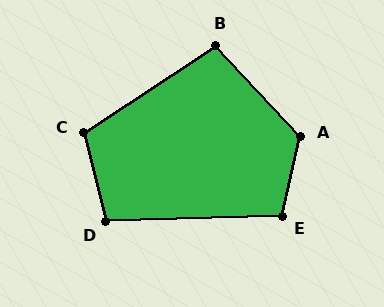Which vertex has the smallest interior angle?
B, at approximately 100 degrees.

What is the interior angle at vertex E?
Approximately 105 degrees (obtuse).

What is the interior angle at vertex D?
Approximately 102 degrees (obtuse).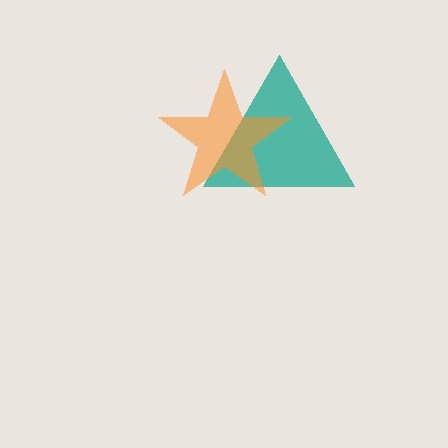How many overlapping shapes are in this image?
There are 2 overlapping shapes in the image.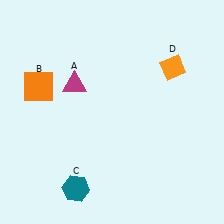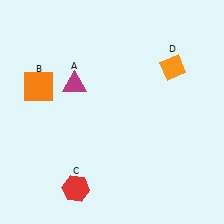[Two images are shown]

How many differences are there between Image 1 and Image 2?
There is 1 difference between the two images.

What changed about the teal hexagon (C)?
In Image 1, C is teal. In Image 2, it changed to red.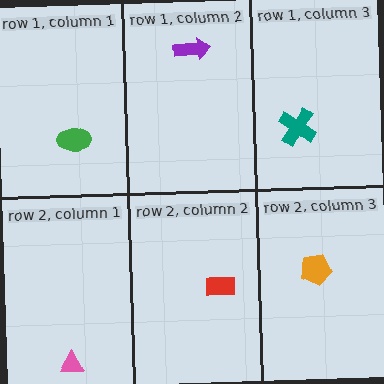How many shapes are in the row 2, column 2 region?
1.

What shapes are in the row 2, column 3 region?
The orange pentagon.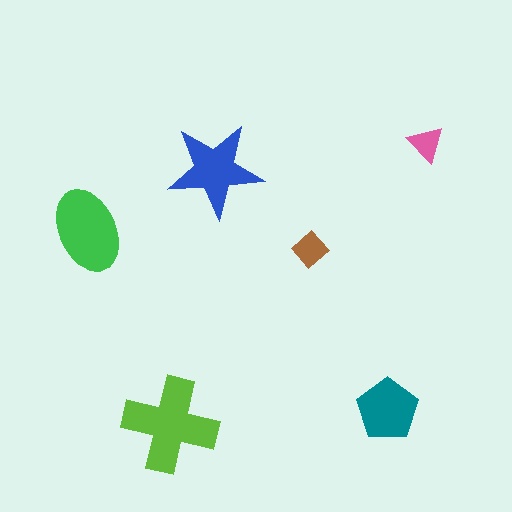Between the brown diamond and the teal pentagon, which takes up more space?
The teal pentagon.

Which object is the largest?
The lime cross.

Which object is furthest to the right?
The pink triangle is rightmost.